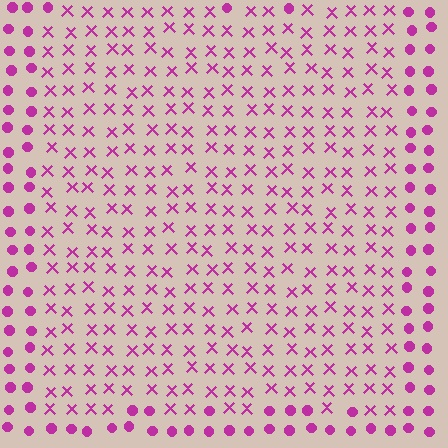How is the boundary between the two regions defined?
The boundary is defined by a change in element shape: X marks inside vs. circles outside. All elements share the same color and spacing.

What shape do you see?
I see a rectangle.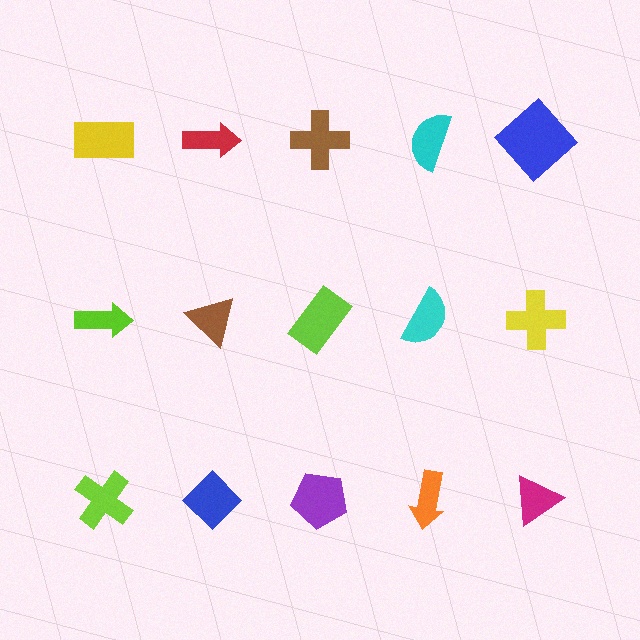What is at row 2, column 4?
A cyan semicircle.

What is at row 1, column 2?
A red arrow.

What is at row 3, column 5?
A magenta triangle.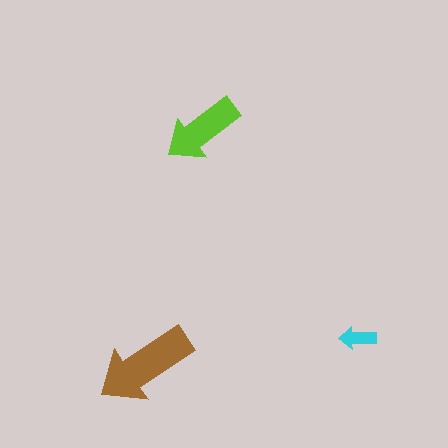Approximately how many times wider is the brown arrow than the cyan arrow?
About 2.5 times wider.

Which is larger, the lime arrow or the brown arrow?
The brown one.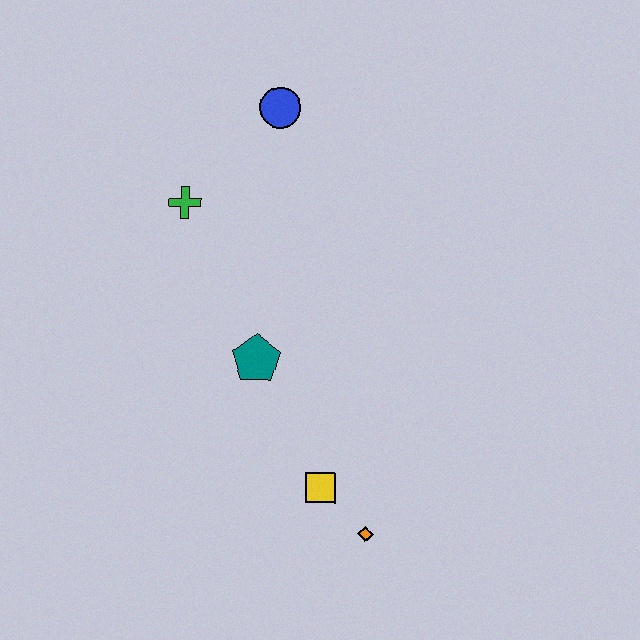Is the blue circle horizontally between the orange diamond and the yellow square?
No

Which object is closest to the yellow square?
The orange diamond is closest to the yellow square.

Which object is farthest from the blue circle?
The orange diamond is farthest from the blue circle.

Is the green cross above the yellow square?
Yes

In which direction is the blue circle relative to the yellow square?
The blue circle is above the yellow square.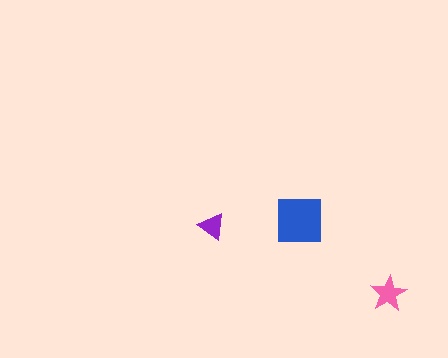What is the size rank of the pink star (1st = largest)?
2nd.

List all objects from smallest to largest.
The purple triangle, the pink star, the blue square.